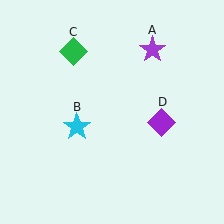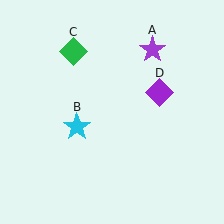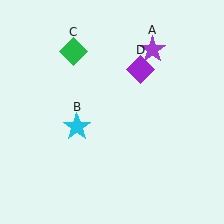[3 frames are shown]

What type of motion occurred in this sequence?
The purple diamond (object D) rotated counterclockwise around the center of the scene.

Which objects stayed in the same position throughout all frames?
Purple star (object A) and cyan star (object B) and green diamond (object C) remained stationary.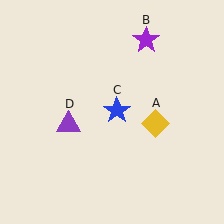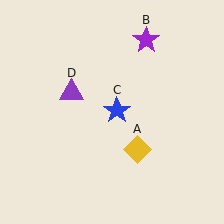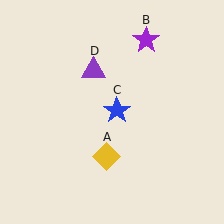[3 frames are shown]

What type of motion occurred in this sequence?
The yellow diamond (object A), purple triangle (object D) rotated clockwise around the center of the scene.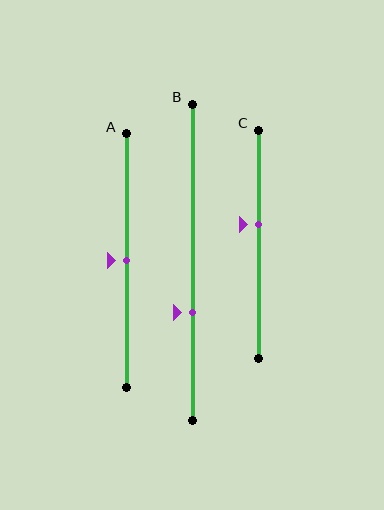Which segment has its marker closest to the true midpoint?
Segment A has its marker closest to the true midpoint.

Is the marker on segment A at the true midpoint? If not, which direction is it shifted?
Yes, the marker on segment A is at the true midpoint.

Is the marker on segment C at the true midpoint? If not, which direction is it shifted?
No, the marker on segment C is shifted upward by about 9% of the segment length.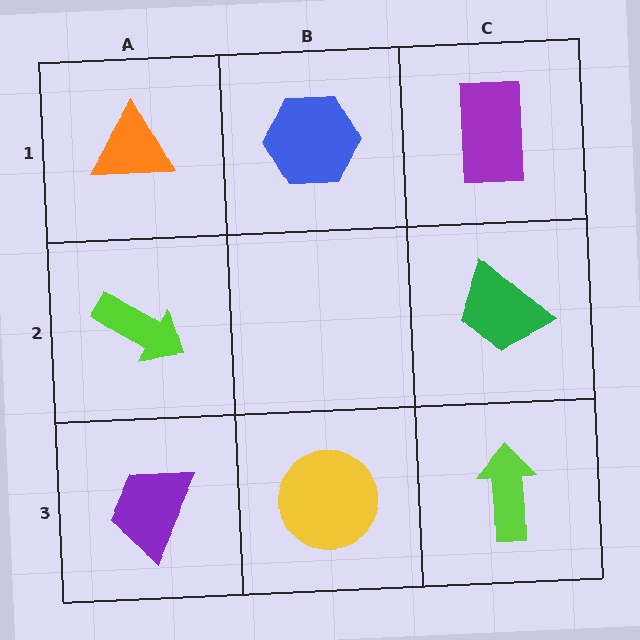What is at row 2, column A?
A lime arrow.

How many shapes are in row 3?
3 shapes.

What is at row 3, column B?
A yellow circle.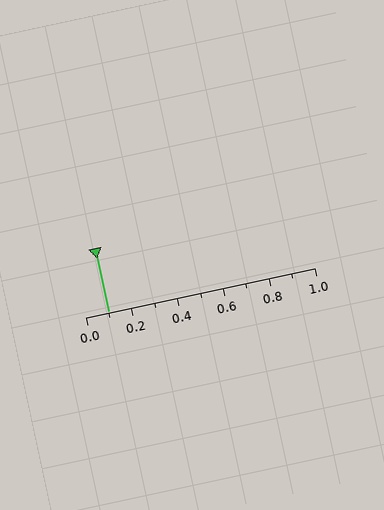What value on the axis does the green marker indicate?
The marker indicates approximately 0.1.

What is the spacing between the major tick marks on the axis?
The major ticks are spaced 0.2 apart.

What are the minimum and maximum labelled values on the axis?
The axis runs from 0.0 to 1.0.